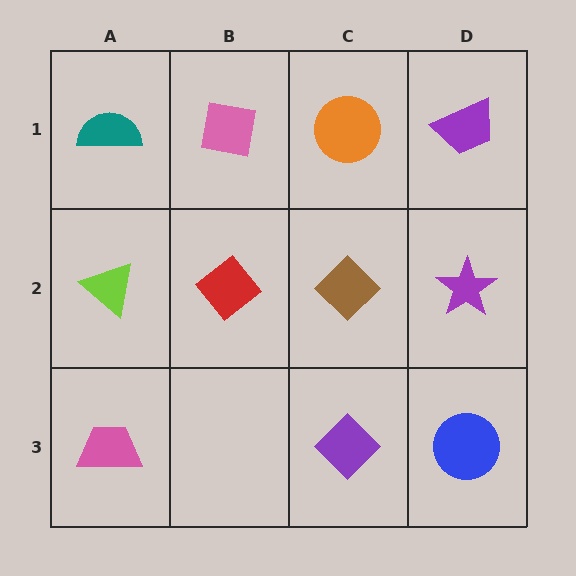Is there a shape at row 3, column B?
No, that cell is empty.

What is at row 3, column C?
A purple diamond.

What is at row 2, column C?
A brown diamond.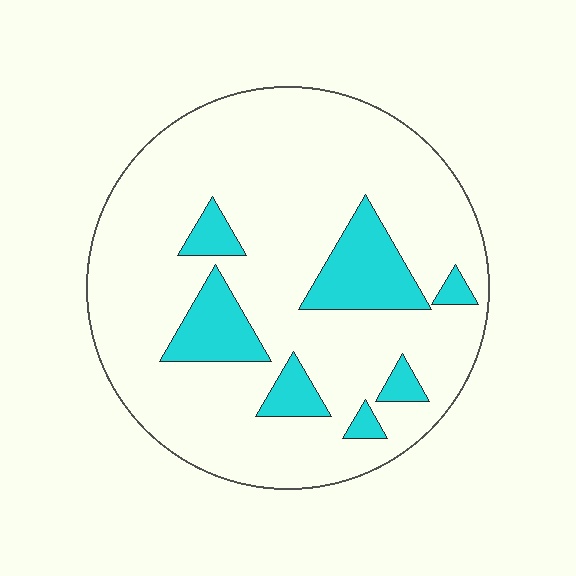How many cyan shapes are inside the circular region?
7.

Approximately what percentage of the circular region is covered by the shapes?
Approximately 15%.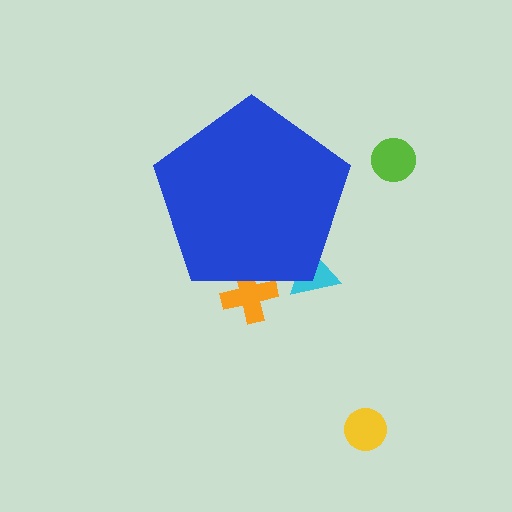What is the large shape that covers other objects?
A blue pentagon.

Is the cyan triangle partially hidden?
Yes, the cyan triangle is partially hidden behind the blue pentagon.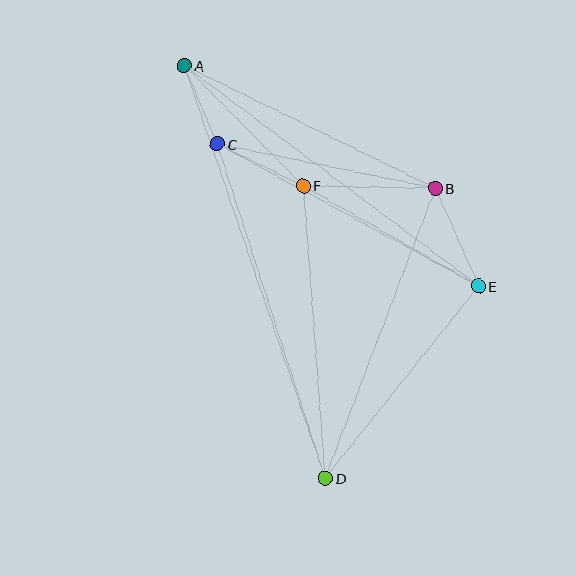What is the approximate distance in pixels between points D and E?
The distance between D and E is approximately 246 pixels.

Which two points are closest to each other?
Points A and C are closest to each other.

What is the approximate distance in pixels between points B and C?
The distance between B and C is approximately 222 pixels.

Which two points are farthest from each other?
Points A and D are farthest from each other.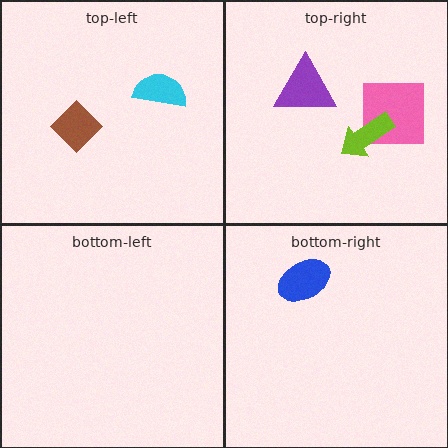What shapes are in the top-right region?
The purple triangle, the pink square, the lime arrow.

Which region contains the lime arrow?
The top-right region.